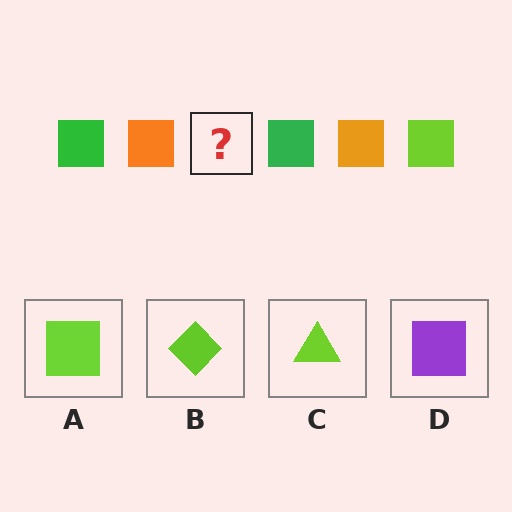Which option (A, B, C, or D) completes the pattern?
A.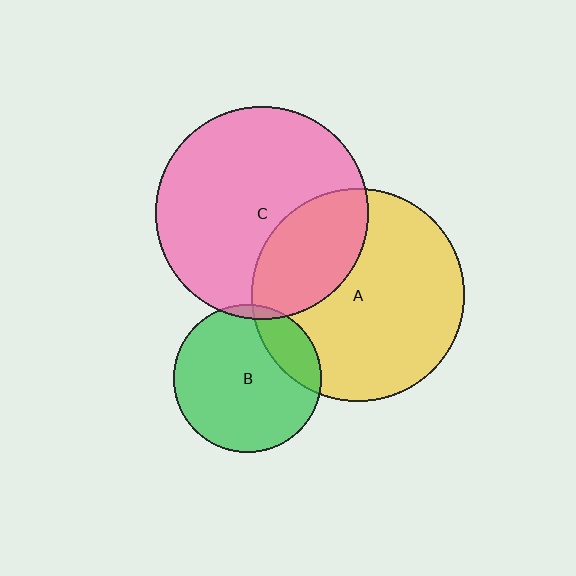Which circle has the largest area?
Circle C (pink).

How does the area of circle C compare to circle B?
Approximately 2.1 times.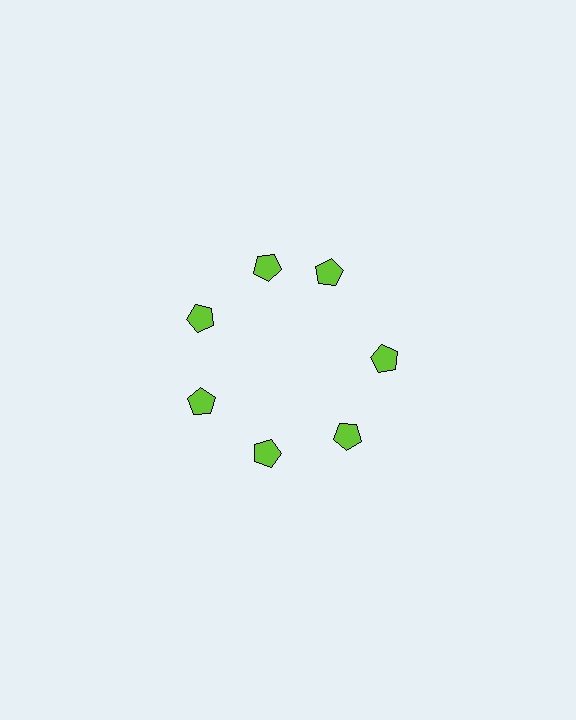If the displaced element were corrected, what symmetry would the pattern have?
It would have 7-fold rotational symmetry — the pattern would map onto itself every 51 degrees.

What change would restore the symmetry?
The symmetry would be restored by rotating it back into even spacing with its neighbors so that all 7 pentagons sit at equal angles and equal distance from the center.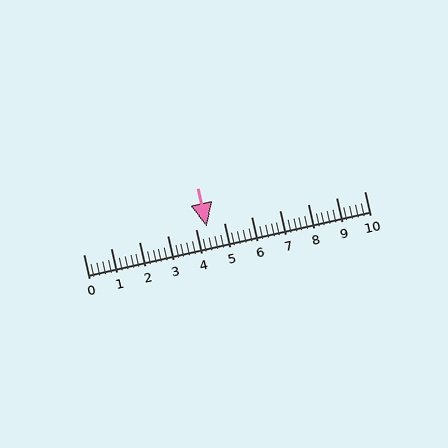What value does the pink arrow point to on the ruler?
The pink arrow points to approximately 4.4.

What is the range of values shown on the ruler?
The ruler shows values from 0 to 10.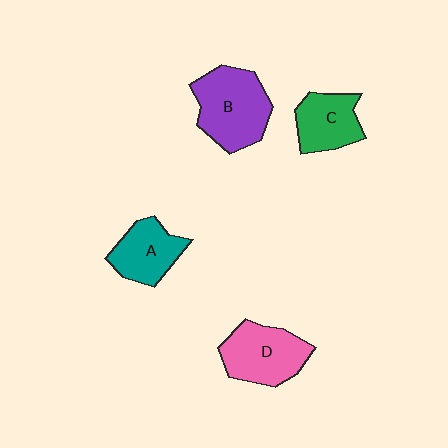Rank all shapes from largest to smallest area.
From largest to smallest: B (purple), D (pink), A (teal), C (green).